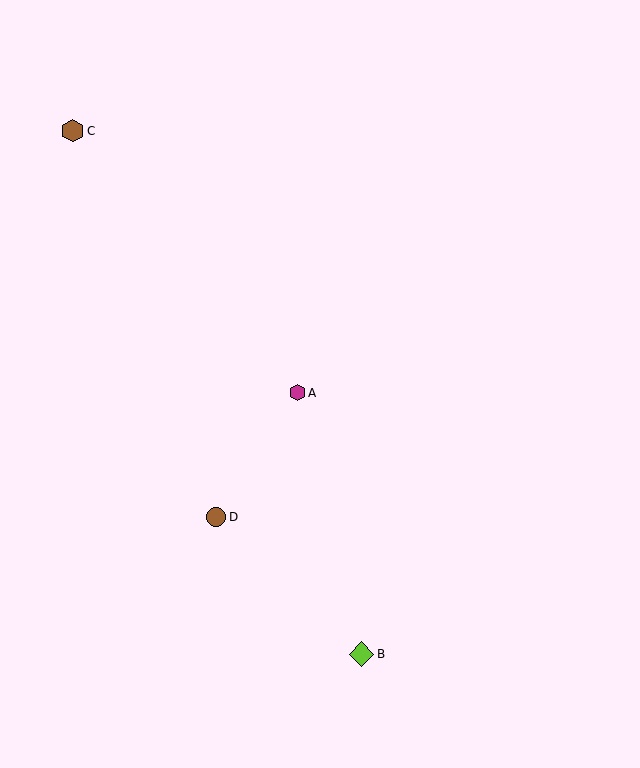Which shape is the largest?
The lime diamond (labeled B) is the largest.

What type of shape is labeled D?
Shape D is a brown circle.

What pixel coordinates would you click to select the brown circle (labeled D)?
Click at (216, 517) to select the brown circle D.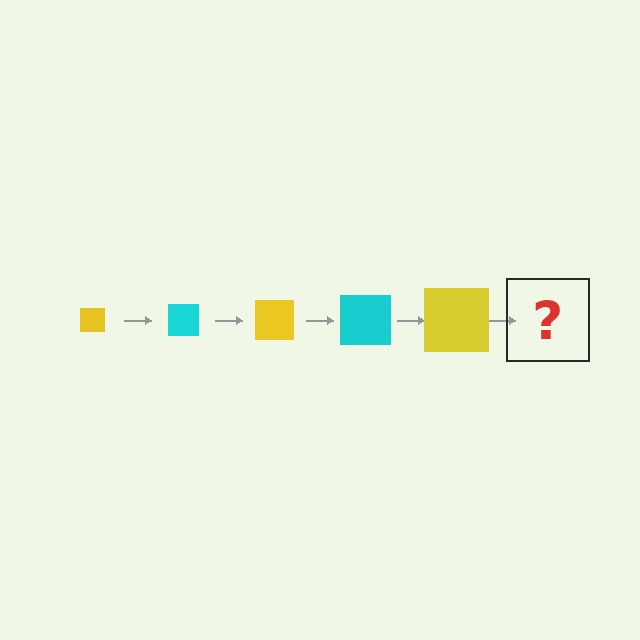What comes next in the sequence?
The next element should be a cyan square, larger than the previous one.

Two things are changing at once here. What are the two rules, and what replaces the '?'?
The two rules are that the square grows larger each step and the color cycles through yellow and cyan. The '?' should be a cyan square, larger than the previous one.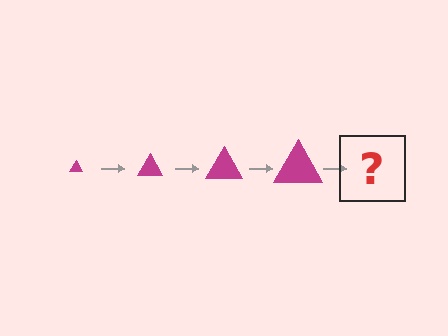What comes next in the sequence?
The next element should be a magenta triangle, larger than the previous one.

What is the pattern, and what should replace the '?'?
The pattern is that the triangle gets progressively larger each step. The '?' should be a magenta triangle, larger than the previous one.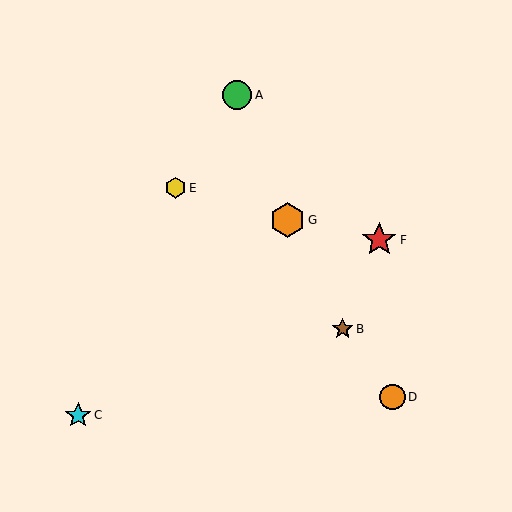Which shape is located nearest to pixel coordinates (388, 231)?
The red star (labeled F) at (379, 240) is nearest to that location.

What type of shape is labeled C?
Shape C is a cyan star.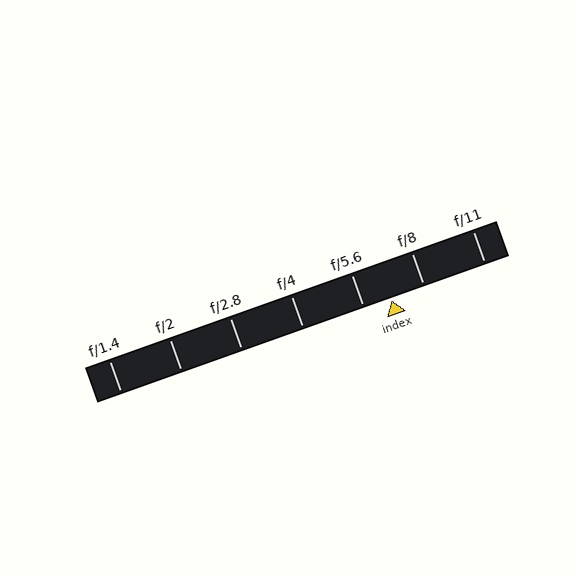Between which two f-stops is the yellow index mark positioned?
The index mark is between f/5.6 and f/8.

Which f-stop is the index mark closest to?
The index mark is closest to f/5.6.